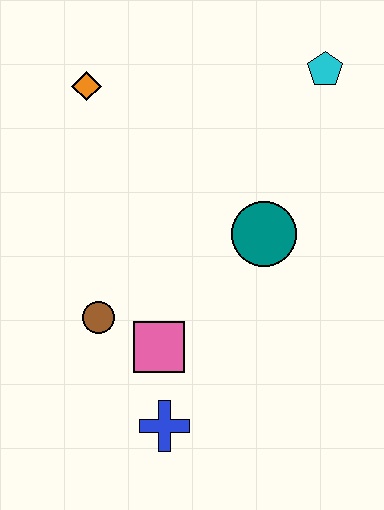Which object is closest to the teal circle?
The pink square is closest to the teal circle.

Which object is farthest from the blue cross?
The cyan pentagon is farthest from the blue cross.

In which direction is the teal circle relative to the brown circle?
The teal circle is to the right of the brown circle.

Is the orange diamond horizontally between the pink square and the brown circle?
No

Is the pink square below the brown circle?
Yes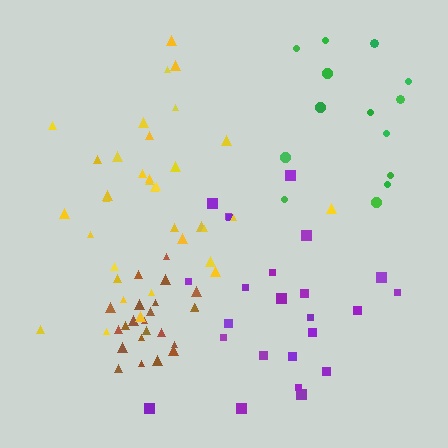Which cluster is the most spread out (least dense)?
Green.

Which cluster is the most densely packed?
Brown.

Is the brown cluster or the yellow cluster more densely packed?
Brown.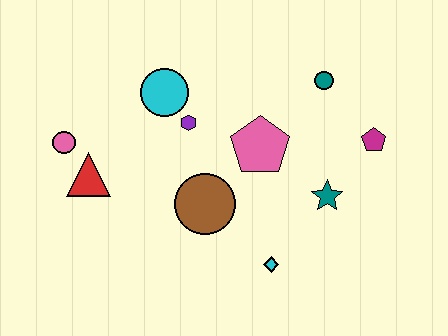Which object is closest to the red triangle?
The pink circle is closest to the red triangle.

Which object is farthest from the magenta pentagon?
The pink circle is farthest from the magenta pentagon.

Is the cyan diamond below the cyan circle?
Yes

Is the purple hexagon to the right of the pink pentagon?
No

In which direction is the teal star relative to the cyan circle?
The teal star is to the right of the cyan circle.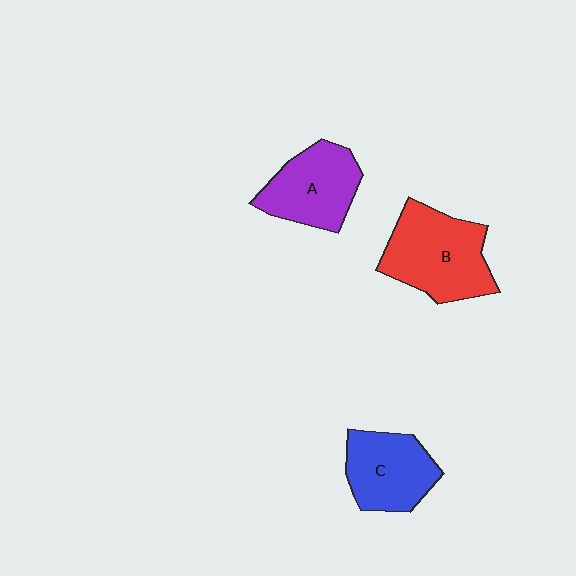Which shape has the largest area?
Shape B (red).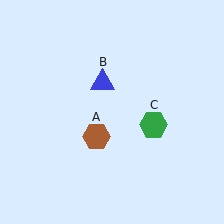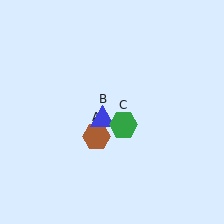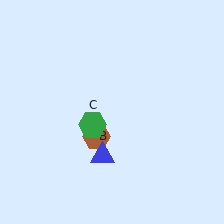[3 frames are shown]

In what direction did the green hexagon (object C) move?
The green hexagon (object C) moved left.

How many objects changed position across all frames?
2 objects changed position: blue triangle (object B), green hexagon (object C).